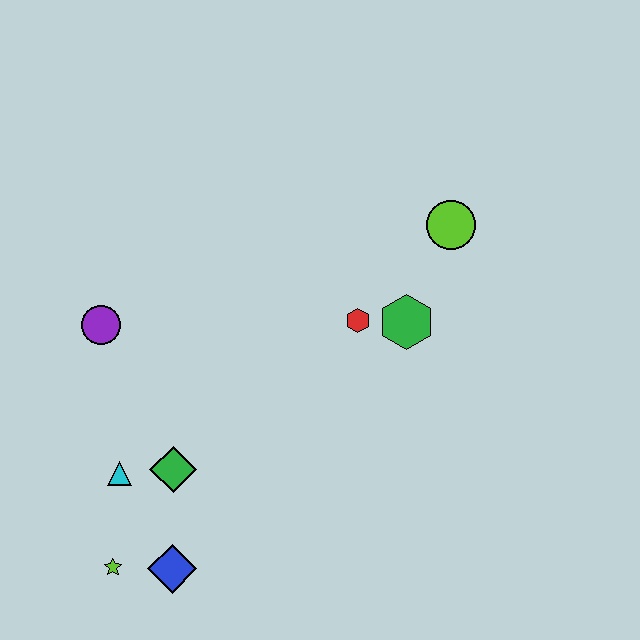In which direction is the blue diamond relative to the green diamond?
The blue diamond is below the green diamond.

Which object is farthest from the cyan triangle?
The lime circle is farthest from the cyan triangle.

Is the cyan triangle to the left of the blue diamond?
Yes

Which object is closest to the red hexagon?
The green hexagon is closest to the red hexagon.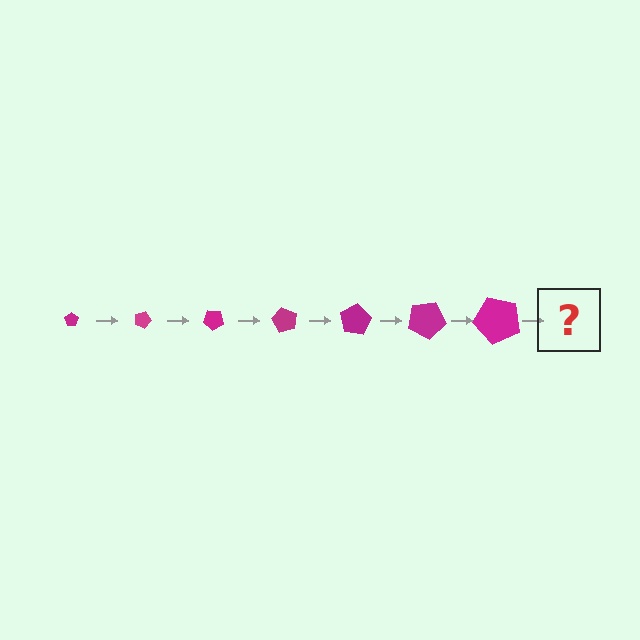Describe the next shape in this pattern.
It should be a pentagon, larger than the previous one and rotated 140 degrees from the start.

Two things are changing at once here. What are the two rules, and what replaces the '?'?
The two rules are that the pentagon grows larger each step and it rotates 20 degrees each step. The '?' should be a pentagon, larger than the previous one and rotated 140 degrees from the start.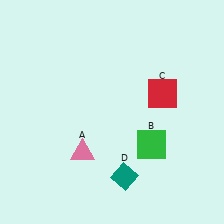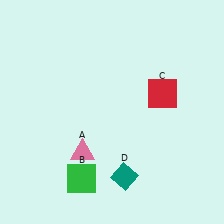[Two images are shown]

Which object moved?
The green square (B) moved left.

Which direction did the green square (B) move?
The green square (B) moved left.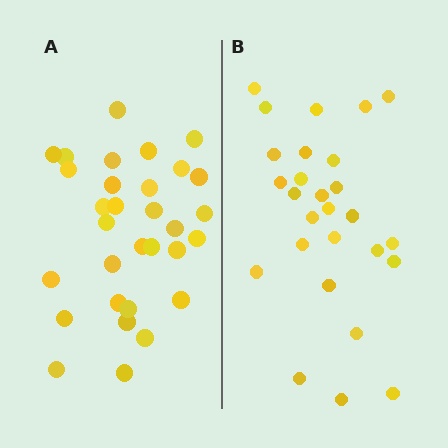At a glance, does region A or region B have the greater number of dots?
Region A (the left region) has more dots.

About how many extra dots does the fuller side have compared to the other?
Region A has about 4 more dots than region B.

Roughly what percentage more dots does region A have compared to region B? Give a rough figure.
About 15% more.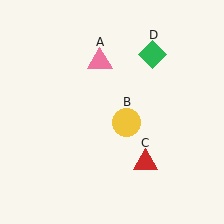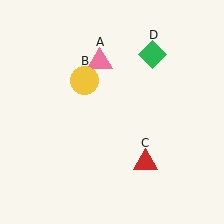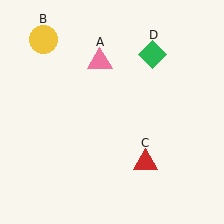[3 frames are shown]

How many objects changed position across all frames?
1 object changed position: yellow circle (object B).